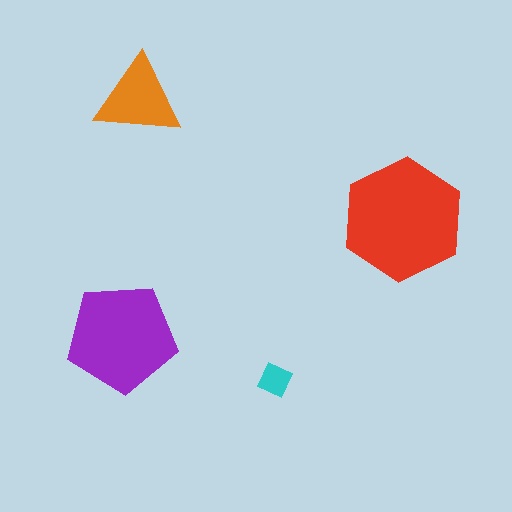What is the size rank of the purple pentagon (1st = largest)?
2nd.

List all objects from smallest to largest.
The cyan square, the orange triangle, the purple pentagon, the red hexagon.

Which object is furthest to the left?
The purple pentagon is leftmost.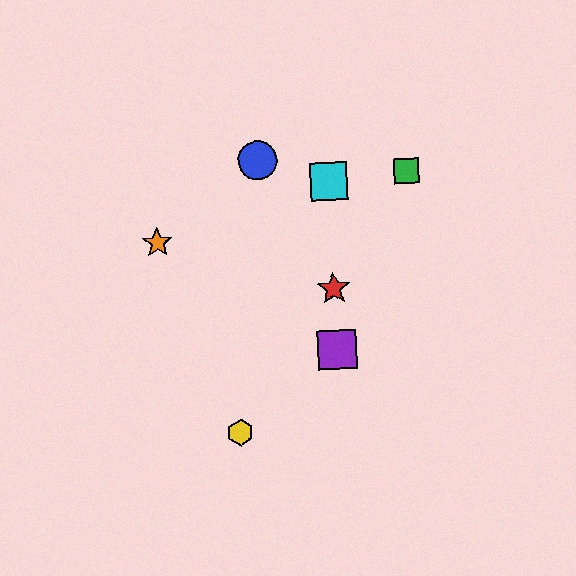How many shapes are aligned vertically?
3 shapes (the red star, the purple square, the cyan square) are aligned vertically.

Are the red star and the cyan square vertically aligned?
Yes, both are at x≈334.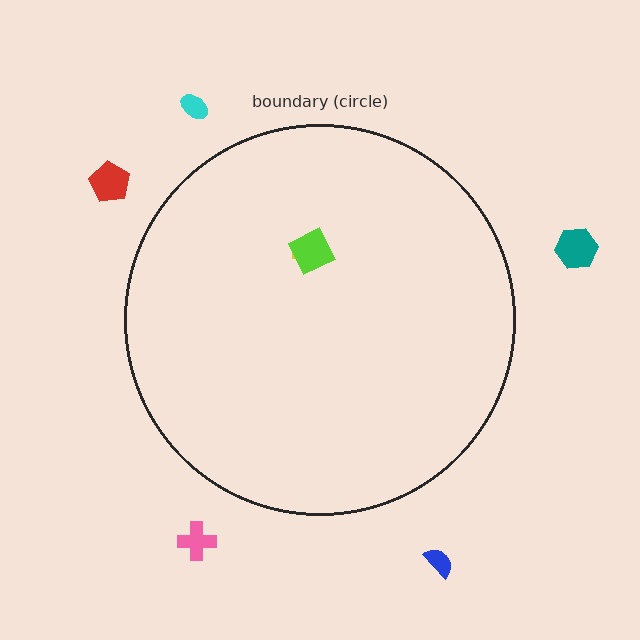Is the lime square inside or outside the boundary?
Inside.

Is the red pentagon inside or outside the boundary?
Outside.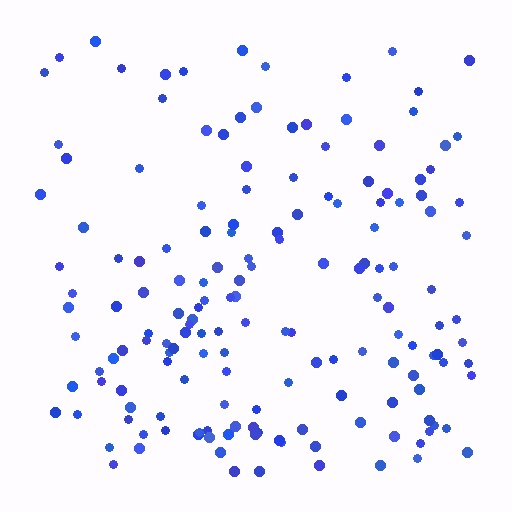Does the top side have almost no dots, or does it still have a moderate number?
Still a moderate number, just noticeably fewer than the bottom.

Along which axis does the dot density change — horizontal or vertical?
Vertical.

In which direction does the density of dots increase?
From top to bottom, with the bottom side densest.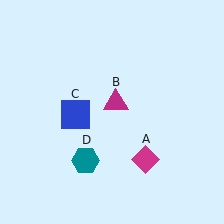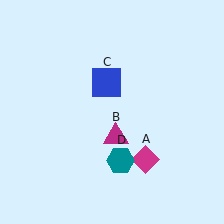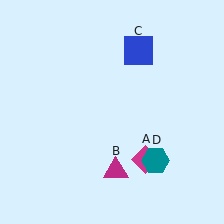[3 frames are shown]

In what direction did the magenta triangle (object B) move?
The magenta triangle (object B) moved down.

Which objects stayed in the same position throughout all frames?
Magenta diamond (object A) remained stationary.